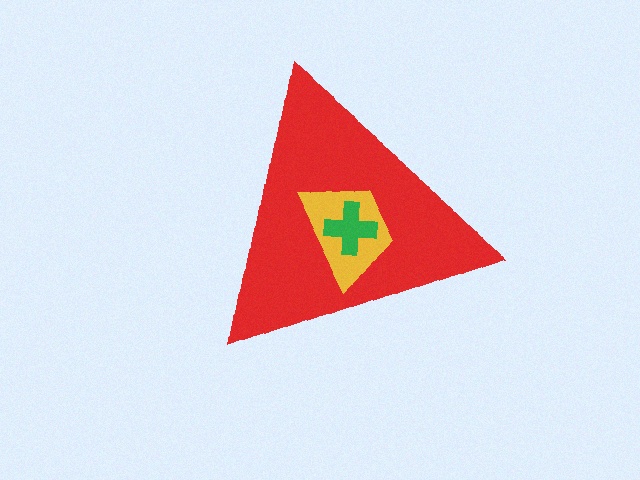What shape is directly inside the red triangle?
The yellow trapezoid.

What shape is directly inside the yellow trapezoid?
The green cross.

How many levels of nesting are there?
3.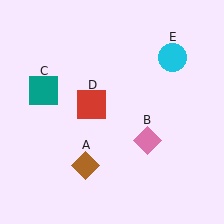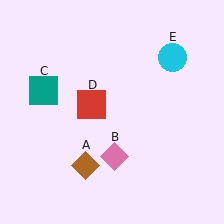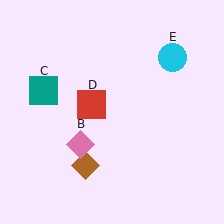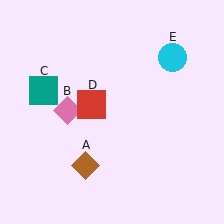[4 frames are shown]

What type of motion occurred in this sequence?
The pink diamond (object B) rotated clockwise around the center of the scene.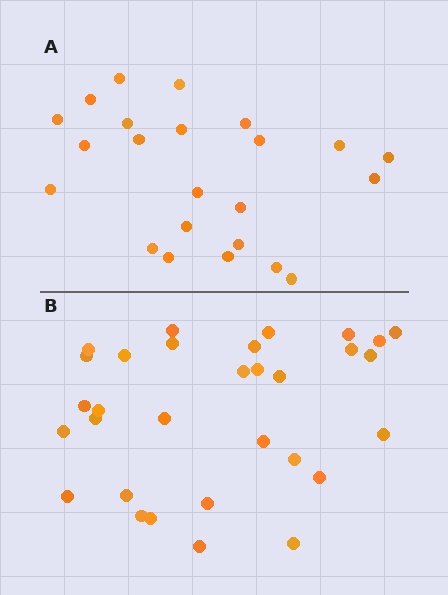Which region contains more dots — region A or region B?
Region B (the bottom region) has more dots.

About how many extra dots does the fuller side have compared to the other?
Region B has roughly 8 or so more dots than region A.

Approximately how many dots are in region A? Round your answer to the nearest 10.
About 20 dots. (The exact count is 23, which rounds to 20.)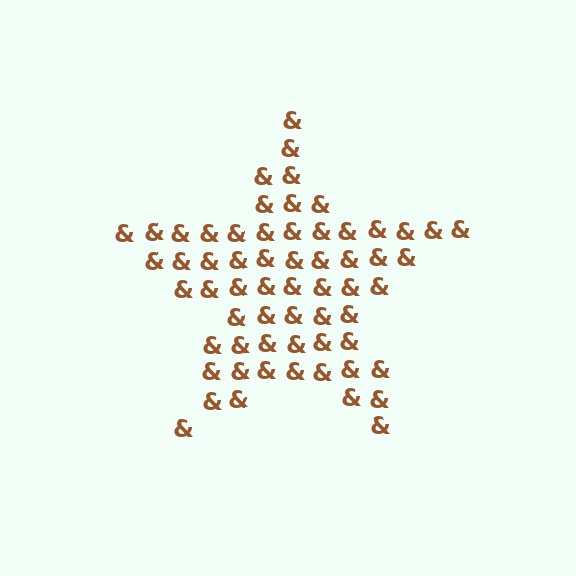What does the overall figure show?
The overall figure shows a star.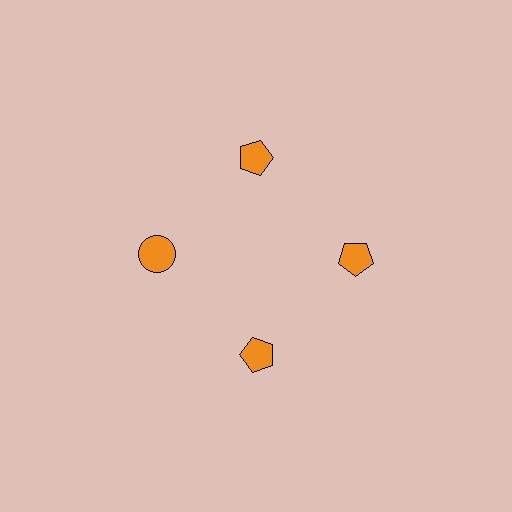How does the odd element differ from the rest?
It has a different shape: circle instead of pentagon.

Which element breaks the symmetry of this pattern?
The orange circle at roughly the 9 o'clock position breaks the symmetry. All other shapes are orange pentagons.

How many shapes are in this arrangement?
There are 4 shapes arranged in a ring pattern.